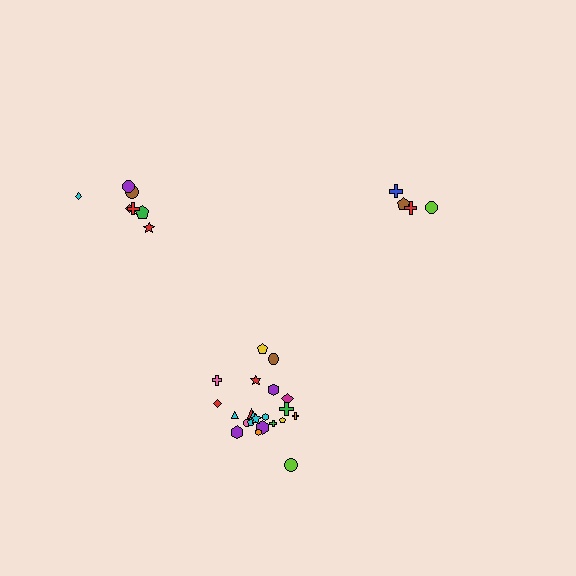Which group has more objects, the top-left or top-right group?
The top-left group.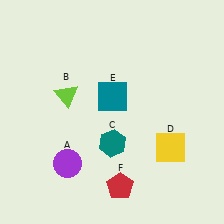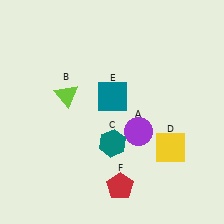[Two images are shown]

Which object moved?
The purple circle (A) moved right.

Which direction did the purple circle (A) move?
The purple circle (A) moved right.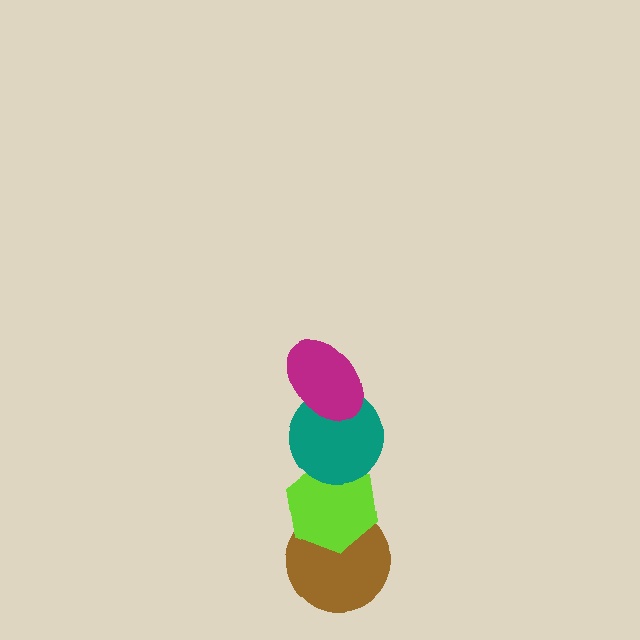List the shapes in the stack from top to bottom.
From top to bottom: the magenta ellipse, the teal circle, the lime hexagon, the brown circle.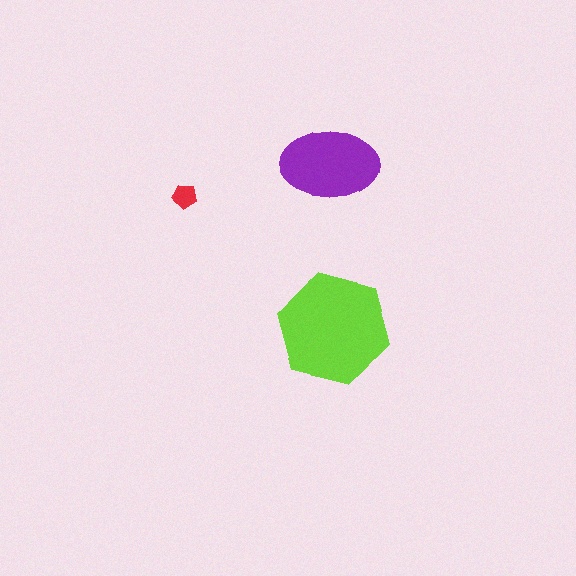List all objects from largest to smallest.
The lime hexagon, the purple ellipse, the red pentagon.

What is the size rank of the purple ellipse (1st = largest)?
2nd.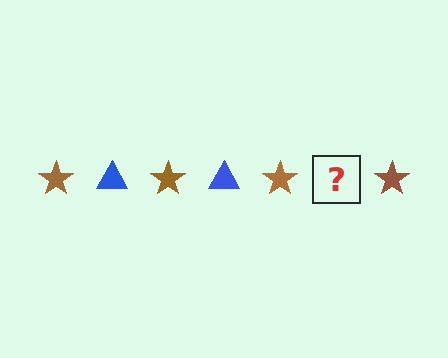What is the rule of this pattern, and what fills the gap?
The rule is that the pattern alternates between brown star and blue triangle. The gap should be filled with a blue triangle.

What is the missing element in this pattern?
The missing element is a blue triangle.